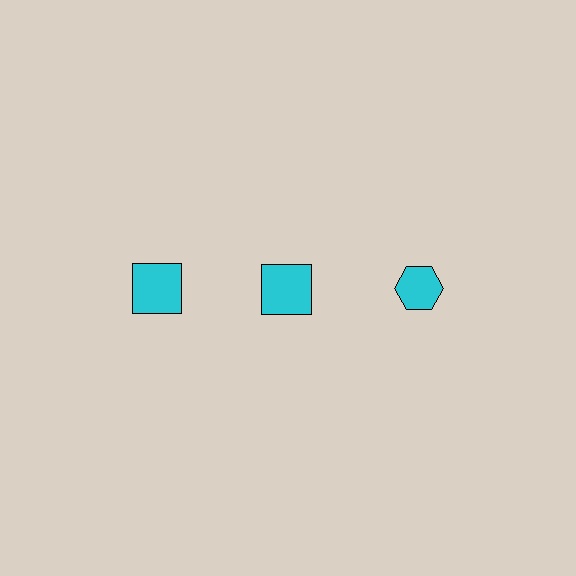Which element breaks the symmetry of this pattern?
The cyan hexagon in the top row, center column breaks the symmetry. All other shapes are cyan squares.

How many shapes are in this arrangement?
There are 3 shapes arranged in a grid pattern.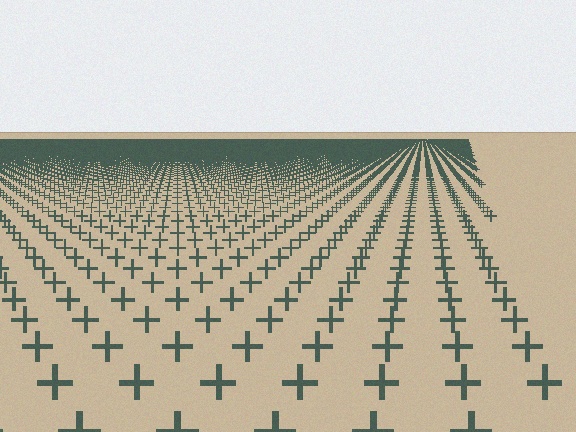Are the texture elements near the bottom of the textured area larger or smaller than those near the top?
Larger. Near the bottom, elements are closer to the viewer and appear at a bigger on-screen size.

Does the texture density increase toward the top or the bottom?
Density increases toward the top.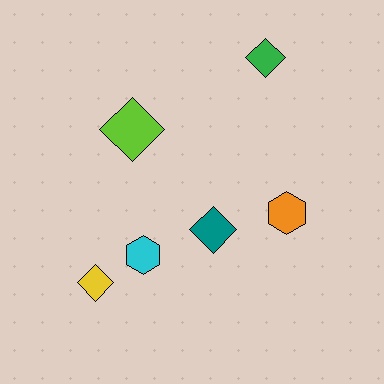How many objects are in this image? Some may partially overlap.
There are 6 objects.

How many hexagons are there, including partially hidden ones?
There are 2 hexagons.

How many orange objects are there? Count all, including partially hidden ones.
There is 1 orange object.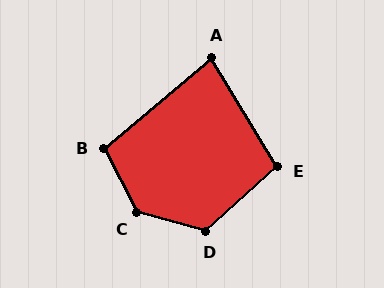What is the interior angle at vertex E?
Approximately 101 degrees (obtuse).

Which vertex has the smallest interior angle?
A, at approximately 81 degrees.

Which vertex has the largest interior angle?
C, at approximately 132 degrees.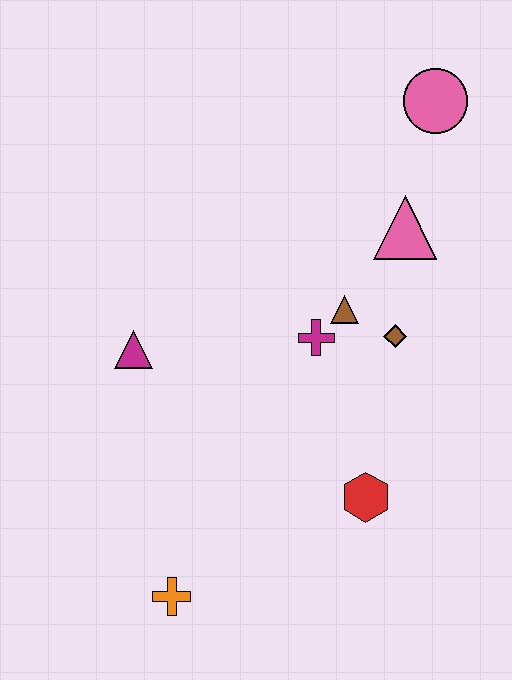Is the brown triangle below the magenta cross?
No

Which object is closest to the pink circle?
The pink triangle is closest to the pink circle.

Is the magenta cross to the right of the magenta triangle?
Yes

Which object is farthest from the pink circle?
The orange cross is farthest from the pink circle.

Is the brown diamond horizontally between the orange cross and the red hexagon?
No